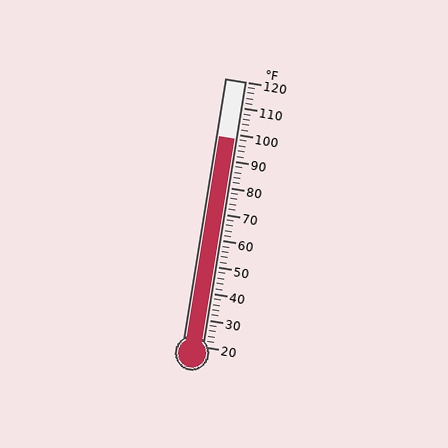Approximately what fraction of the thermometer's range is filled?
The thermometer is filled to approximately 80% of its range.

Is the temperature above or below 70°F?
The temperature is above 70°F.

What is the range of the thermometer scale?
The thermometer scale ranges from 20°F to 120°F.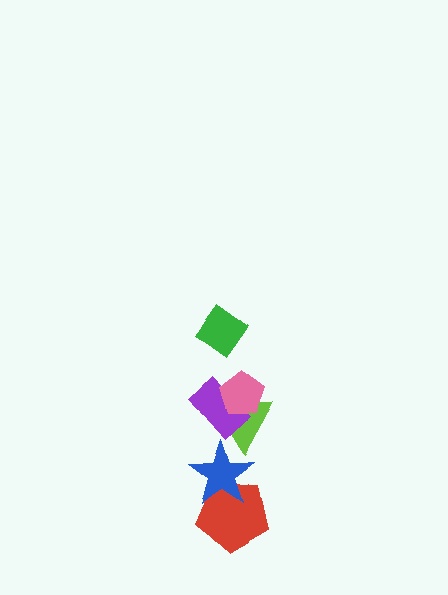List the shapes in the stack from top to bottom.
From top to bottom: the green diamond, the pink pentagon, the purple rectangle, the lime triangle, the blue star, the red pentagon.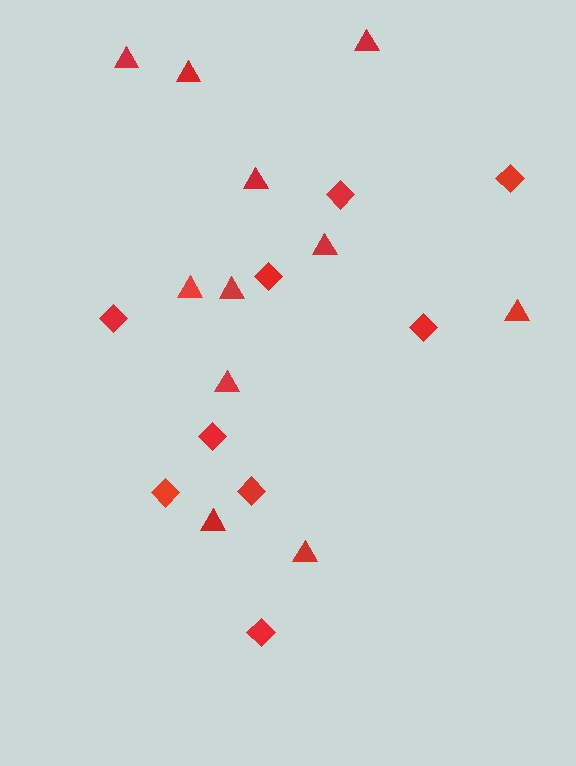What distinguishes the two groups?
There are 2 groups: one group of triangles (11) and one group of diamonds (9).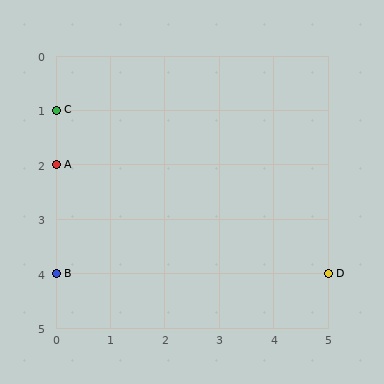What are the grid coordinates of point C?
Point C is at grid coordinates (0, 1).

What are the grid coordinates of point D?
Point D is at grid coordinates (5, 4).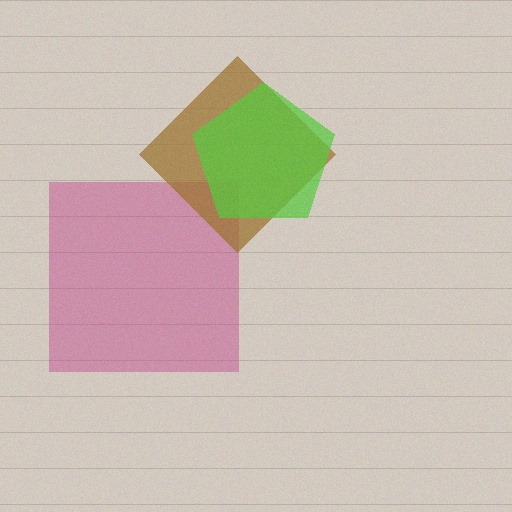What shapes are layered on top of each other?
The layered shapes are: a magenta square, a brown diamond, a lime pentagon.